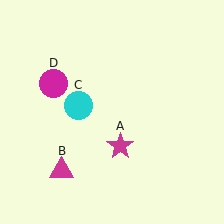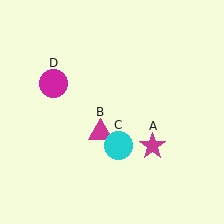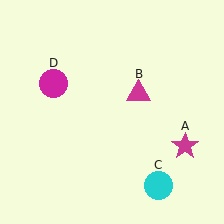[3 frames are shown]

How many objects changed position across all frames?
3 objects changed position: magenta star (object A), magenta triangle (object B), cyan circle (object C).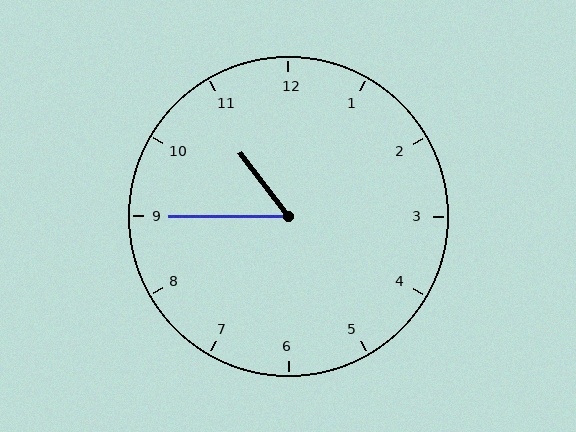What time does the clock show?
10:45.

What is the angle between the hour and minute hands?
Approximately 52 degrees.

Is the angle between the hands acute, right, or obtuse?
It is acute.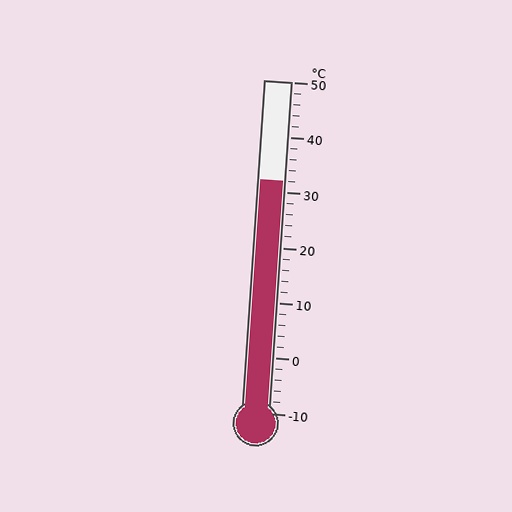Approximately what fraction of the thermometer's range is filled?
The thermometer is filled to approximately 70% of its range.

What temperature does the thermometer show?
The thermometer shows approximately 32°C.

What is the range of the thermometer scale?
The thermometer scale ranges from -10°C to 50°C.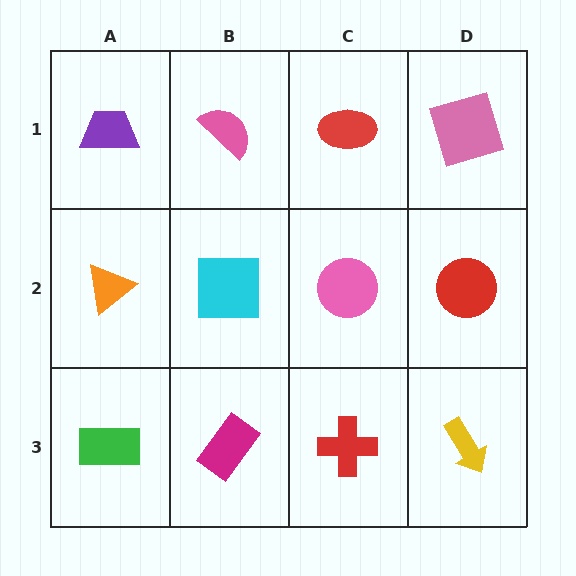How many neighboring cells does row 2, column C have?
4.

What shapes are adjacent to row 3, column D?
A red circle (row 2, column D), a red cross (row 3, column C).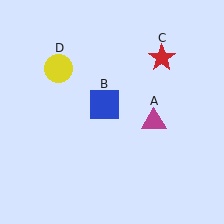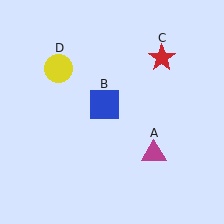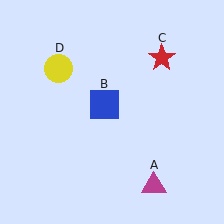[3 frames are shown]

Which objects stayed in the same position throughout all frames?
Blue square (object B) and red star (object C) and yellow circle (object D) remained stationary.